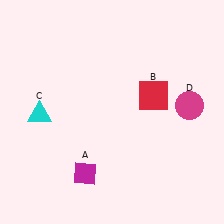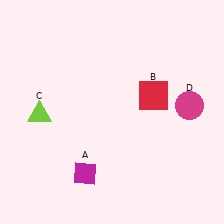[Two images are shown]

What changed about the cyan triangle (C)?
In Image 1, C is cyan. In Image 2, it changed to lime.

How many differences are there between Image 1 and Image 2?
There is 1 difference between the two images.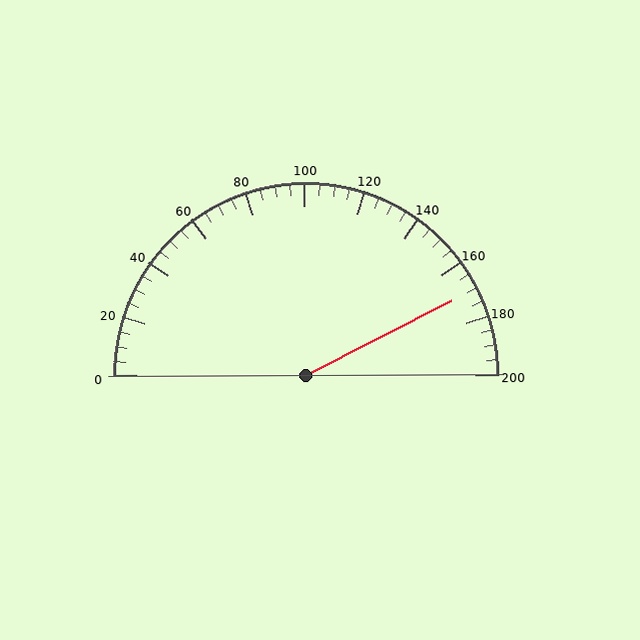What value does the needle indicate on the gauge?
The needle indicates approximately 170.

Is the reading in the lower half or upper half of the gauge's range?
The reading is in the upper half of the range (0 to 200).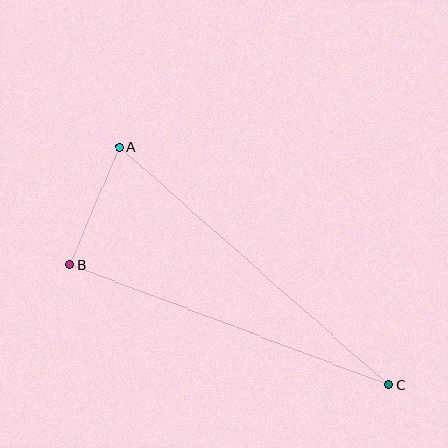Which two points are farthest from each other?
Points A and C are farthest from each other.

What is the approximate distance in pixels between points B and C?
The distance between B and C is approximately 341 pixels.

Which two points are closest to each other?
Points A and B are closest to each other.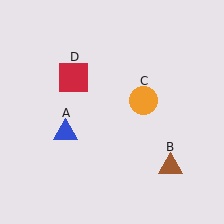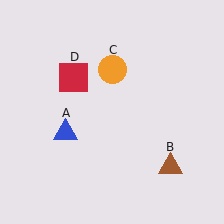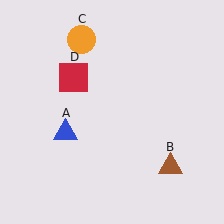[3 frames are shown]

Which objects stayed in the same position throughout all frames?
Blue triangle (object A) and brown triangle (object B) and red square (object D) remained stationary.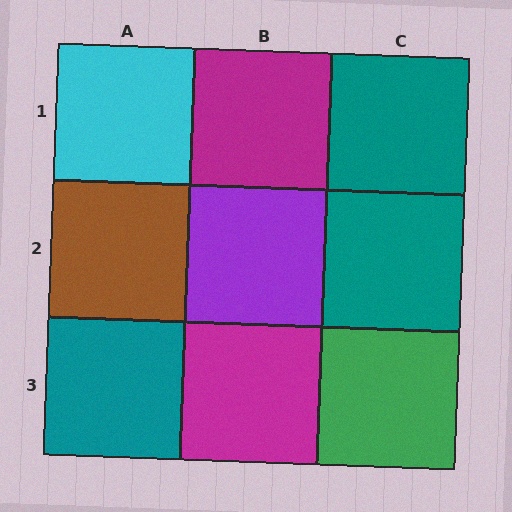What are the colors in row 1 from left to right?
Cyan, magenta, teal.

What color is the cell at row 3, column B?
Magenta.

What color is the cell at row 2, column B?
Purple.